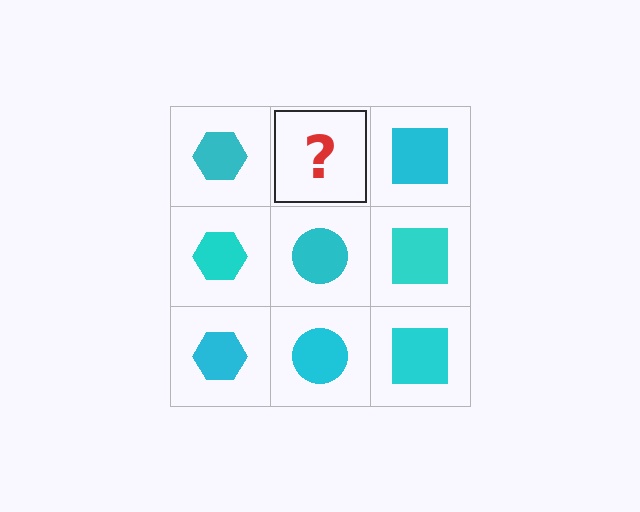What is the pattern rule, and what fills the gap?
The rule is that each column has a consistent shape. The gap should be filled with a cyan circle.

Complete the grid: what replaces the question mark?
The question mark should be replaced with a cyan circle.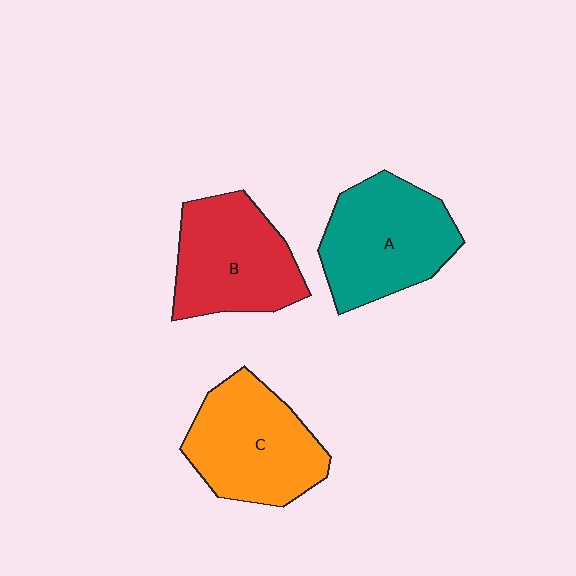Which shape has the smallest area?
Shape B (red).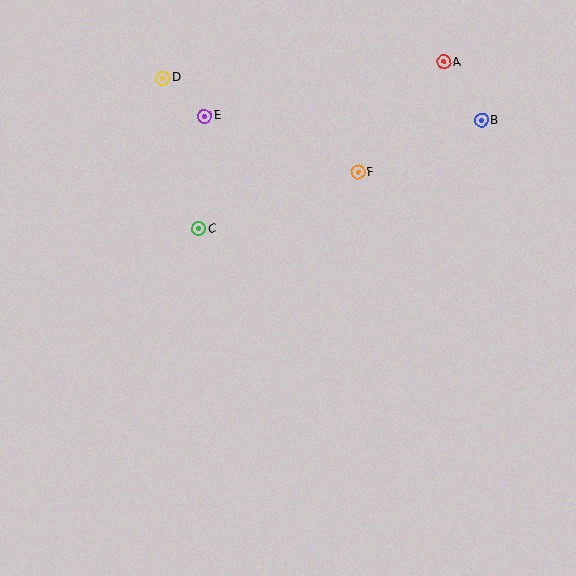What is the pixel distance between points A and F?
The distance between A and F is 139 pixels.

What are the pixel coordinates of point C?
Point C is at (199, 229).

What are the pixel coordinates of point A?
Point A is at (444, 62).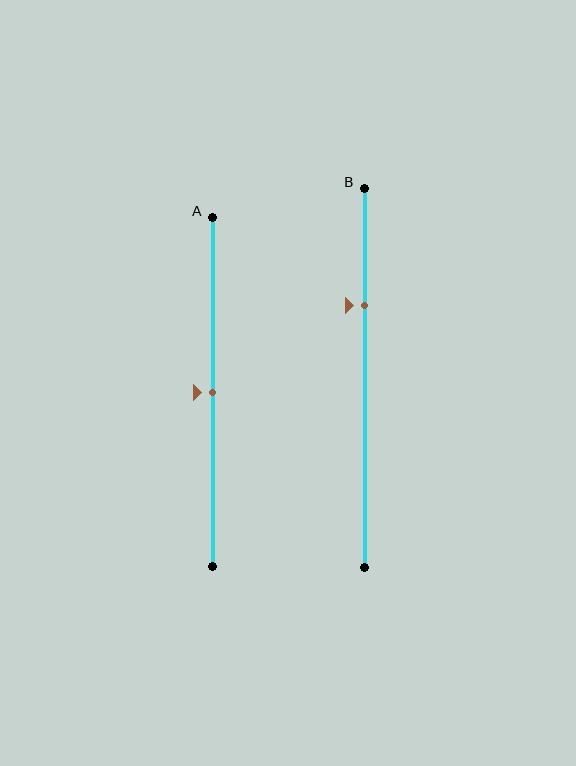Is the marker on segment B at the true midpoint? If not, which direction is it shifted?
No, the marker on segment B is shifted upward by about 19% of the segment length.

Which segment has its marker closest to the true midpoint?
Segment A has its marker closest to the true midpoint.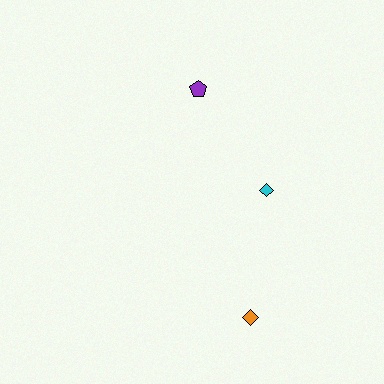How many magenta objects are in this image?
There are no magenta objects.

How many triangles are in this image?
There are no triangles.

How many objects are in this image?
There are 3 objects.